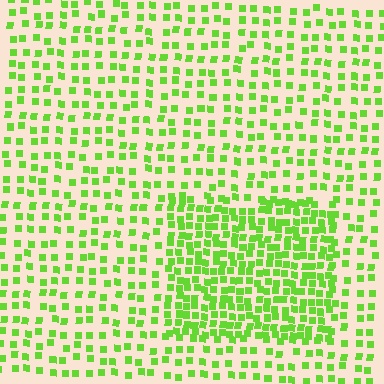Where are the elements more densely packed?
The elements are more densely packed inside the rectangle boundary.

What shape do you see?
I see a rectangle.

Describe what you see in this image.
The image contains small lime elements arranged at two different densities. A rectangle-shaped region is visible where the elements are more densely packed than the surrounding area.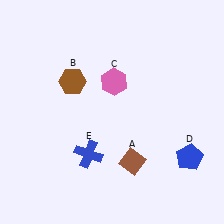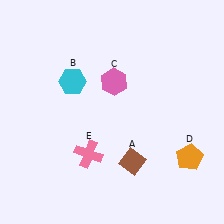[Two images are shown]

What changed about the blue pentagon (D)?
In Image 1, D is blue. In Image 2, it changed to orange.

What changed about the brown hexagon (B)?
In Image 1, B is brown. In Image 2, it changed to cyan.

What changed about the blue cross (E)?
In Image 1, E is blue. In Image 2, it changed to pink.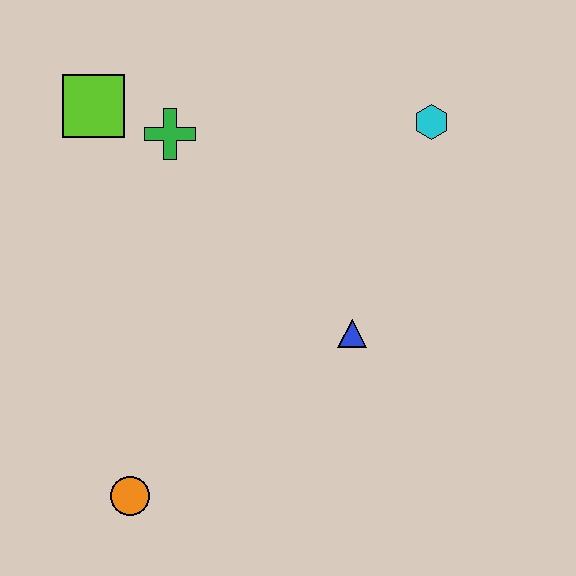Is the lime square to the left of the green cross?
Yes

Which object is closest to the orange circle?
The blue triangle is closest to the orange circle.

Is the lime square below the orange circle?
No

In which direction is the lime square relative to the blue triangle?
The lime square is to the left of the blue triangle.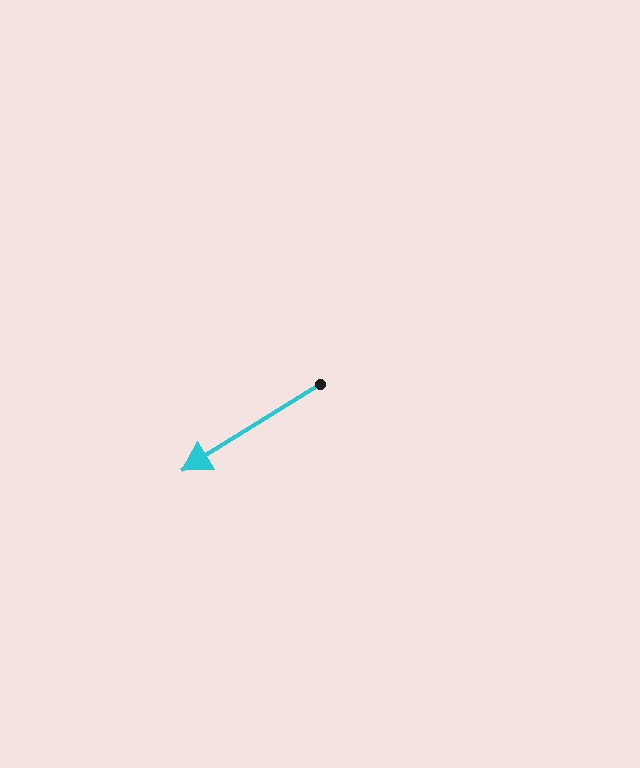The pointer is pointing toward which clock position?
Roughly 8 o'clock.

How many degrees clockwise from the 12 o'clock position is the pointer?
Approximately 238 degrees.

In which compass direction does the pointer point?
Southwest.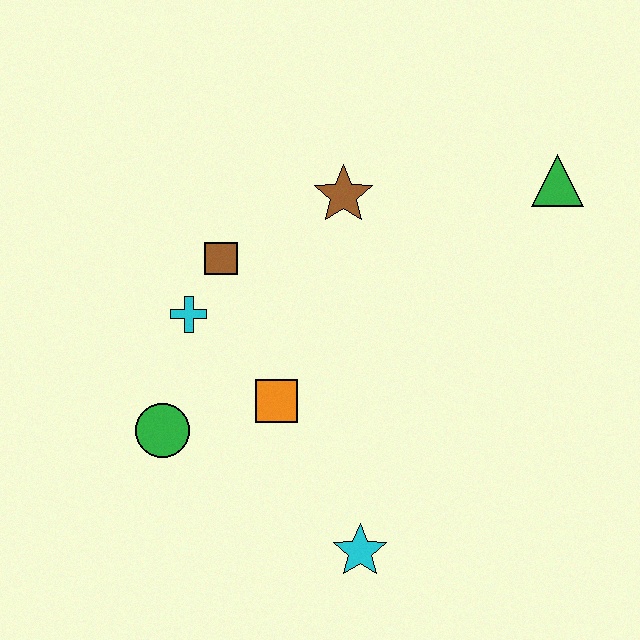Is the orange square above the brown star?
No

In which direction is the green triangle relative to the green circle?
The green triangle is to the right of the green circle.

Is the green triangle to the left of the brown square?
No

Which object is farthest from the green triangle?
The green circle is farthest from the green triangle.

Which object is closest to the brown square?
The cyan cross is closest to the brown square.